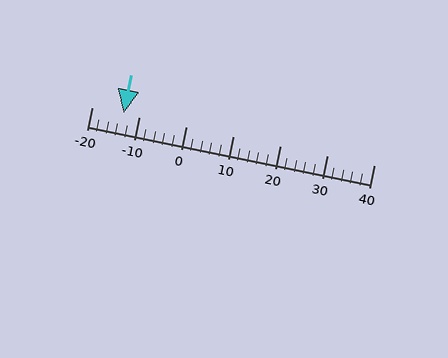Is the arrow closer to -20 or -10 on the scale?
The arrow is closer to -10.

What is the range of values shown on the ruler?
The ruler shows values from -20 to 40.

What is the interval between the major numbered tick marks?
The major tick marks are spaced 10 units apart.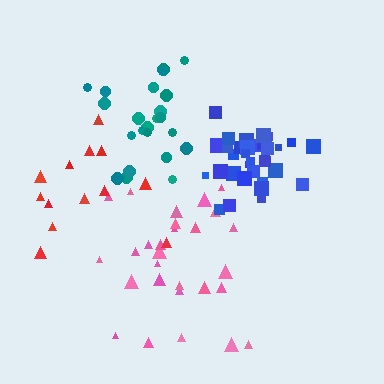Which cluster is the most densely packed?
Blue.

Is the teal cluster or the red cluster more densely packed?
Teal.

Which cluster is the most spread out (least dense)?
Red.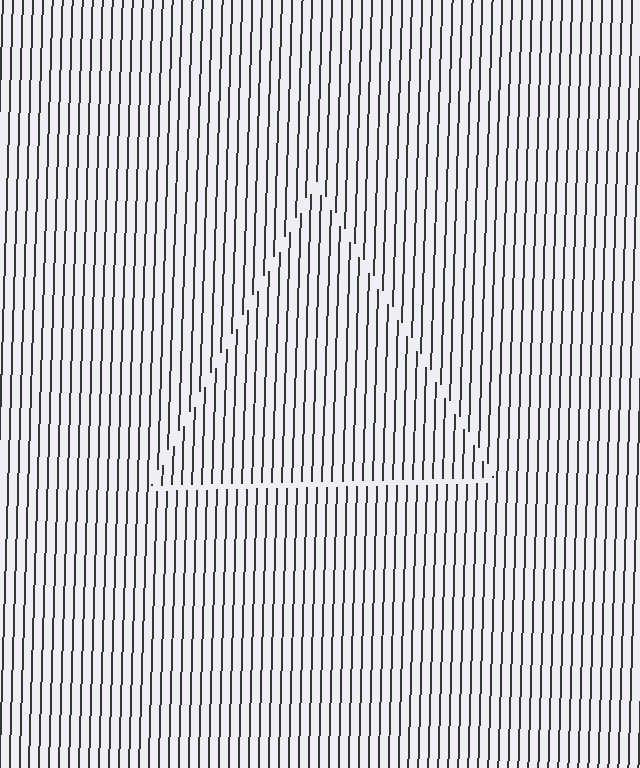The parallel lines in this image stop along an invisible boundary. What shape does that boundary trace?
An illusory triangle. The interior of the shape contains the same grating, shifted by half a period — the contour is defined by the phase discontinuity where line-ends from the inner and outer gratings abut.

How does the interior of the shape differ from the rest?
The interior of the shape contains the same grating, shifted by half a period — the contour is defined by the phase discontinuity where line-ends from the inner and outer gratings abut.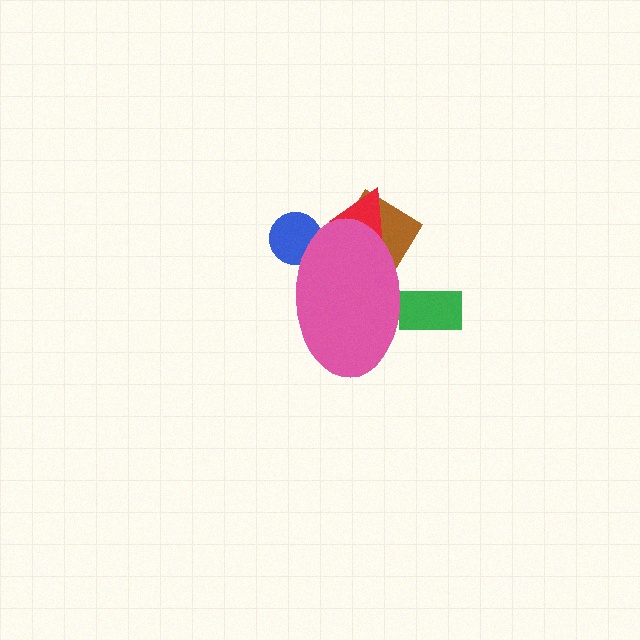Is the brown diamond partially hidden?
Yes, the brown diamond is partially hidden behind the pink ellipse.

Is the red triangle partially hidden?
Yes, the red triangle is partially hidden behind the pink ellipse.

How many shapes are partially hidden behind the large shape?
5 shapes are partially hidden.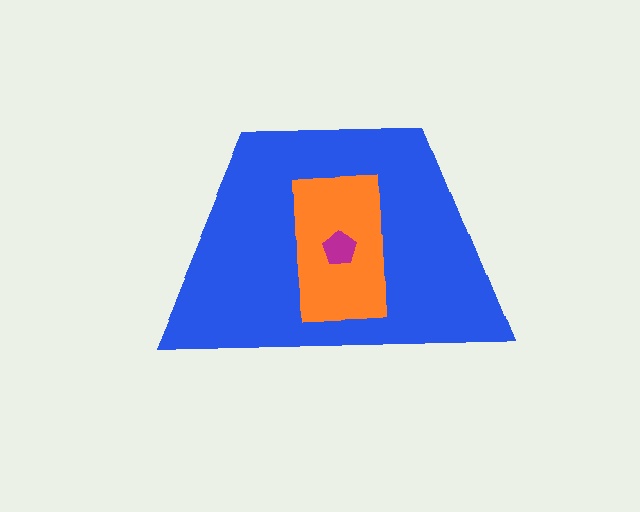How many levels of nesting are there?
3.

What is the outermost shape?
The blue trapezoid.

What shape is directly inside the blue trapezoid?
The orange rectangle.